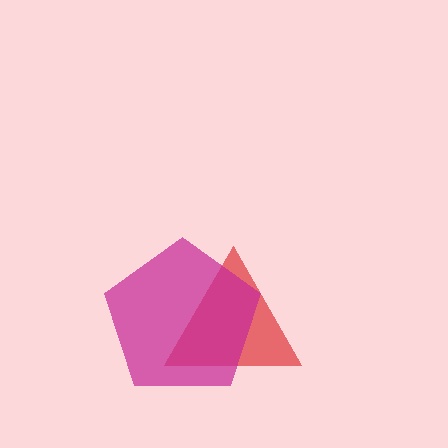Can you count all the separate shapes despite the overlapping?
Yes, there are 2 separate shapes.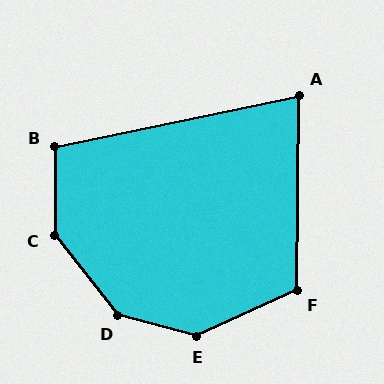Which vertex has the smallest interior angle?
A, at approximately 78 degrees.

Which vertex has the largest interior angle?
D, at approximately 143 degrees.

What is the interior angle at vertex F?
Approximately 115 degrees (obtuse).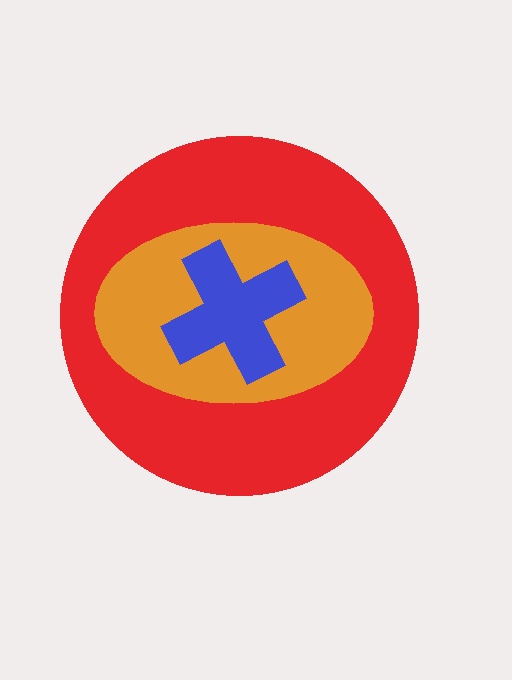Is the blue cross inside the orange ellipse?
Yes.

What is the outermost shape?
The red circle.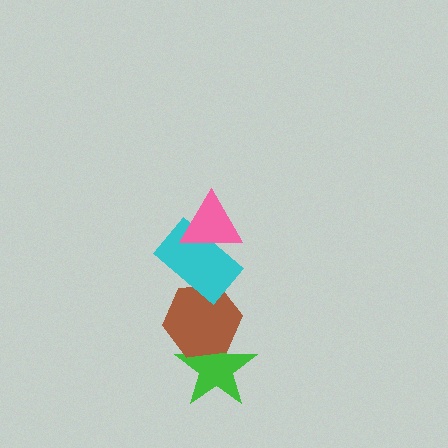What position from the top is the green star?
The green star is 4th from the top.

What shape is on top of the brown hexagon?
The cyan rectangle is on top of the brown hexagon.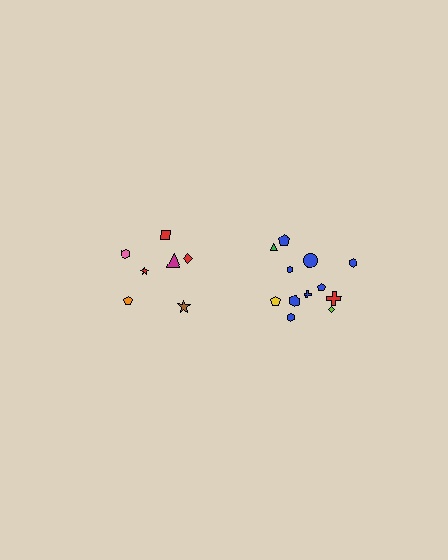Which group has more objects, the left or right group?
The right group.